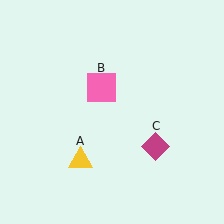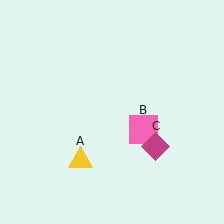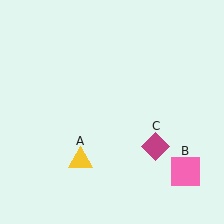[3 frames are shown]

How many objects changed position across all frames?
1 object changed position: pink square (object B).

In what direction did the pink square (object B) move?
The pink square (object B) moved down and to the right.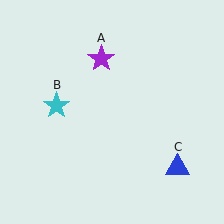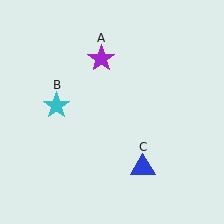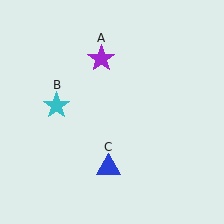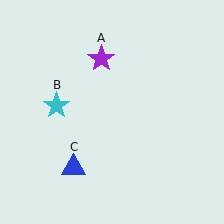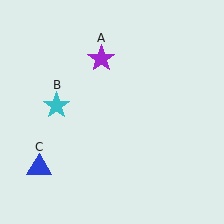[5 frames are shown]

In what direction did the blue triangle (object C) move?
The blue triangle (object C) moved left.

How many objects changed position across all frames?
1 object changed position: blue triangle (object C).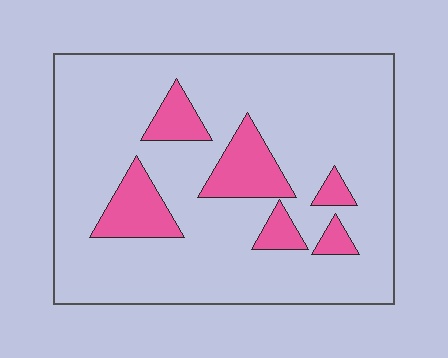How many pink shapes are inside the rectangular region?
6.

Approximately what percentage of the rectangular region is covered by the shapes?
Approximately 15%.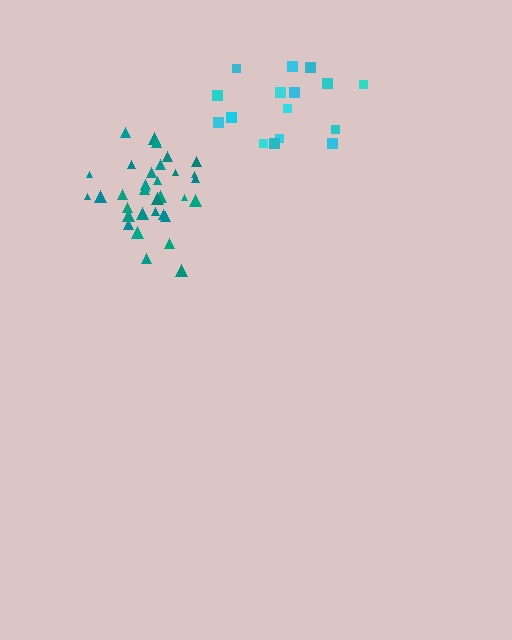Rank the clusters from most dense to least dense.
teal, cyan.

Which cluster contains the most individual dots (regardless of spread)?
Teal (35).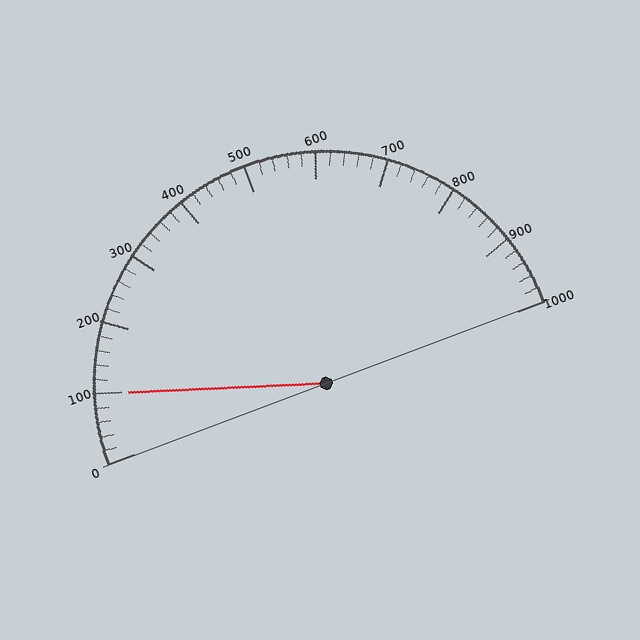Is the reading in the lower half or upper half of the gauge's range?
The reading is in the lower half of the range (0 to 1000).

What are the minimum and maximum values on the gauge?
The gauge ranges from 0 to 1000.